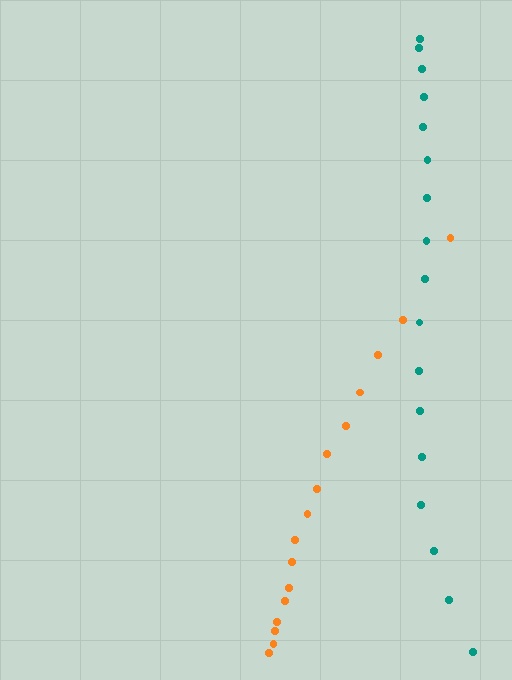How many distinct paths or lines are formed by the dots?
There are 2 distinct paths.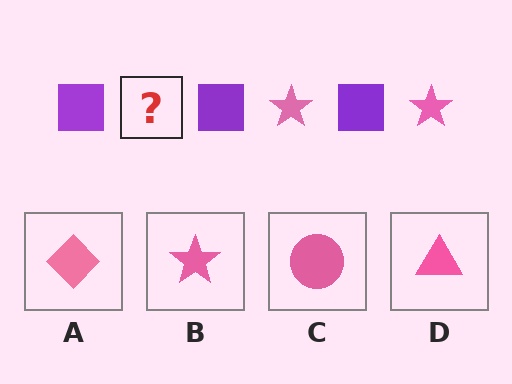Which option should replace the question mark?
Option B.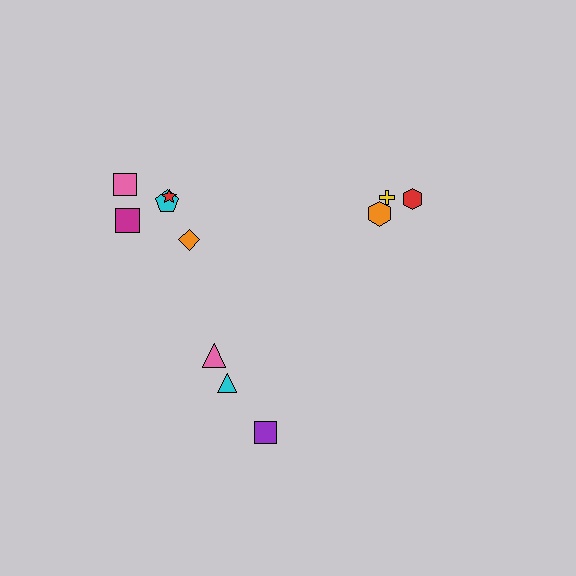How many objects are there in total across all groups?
There are 11 objects.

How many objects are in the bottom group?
There are 3 objects.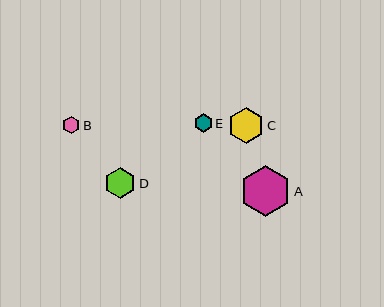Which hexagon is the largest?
Hexagon A is the largest with a size of approximately 51 pixels.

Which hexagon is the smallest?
Hexagon B is the smallest with a size of approximately 17 pixels.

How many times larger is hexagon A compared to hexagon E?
Hexagon A is approximately 2.7 times the size of hexagon E.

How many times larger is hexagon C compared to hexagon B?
Hexagon C is approximately 2.1 times the size of hexagon B.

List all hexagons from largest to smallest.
From largest to smallest: A, C, D, E, B.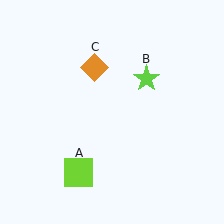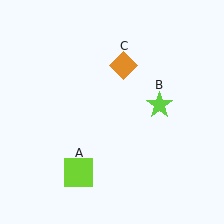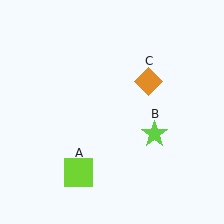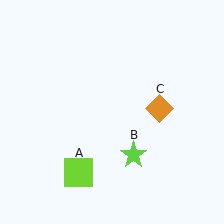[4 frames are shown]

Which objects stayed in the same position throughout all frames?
Lime square (object A) remained stationary.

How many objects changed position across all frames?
2 objects changed position: lime star (object B), orange diamond (object C).